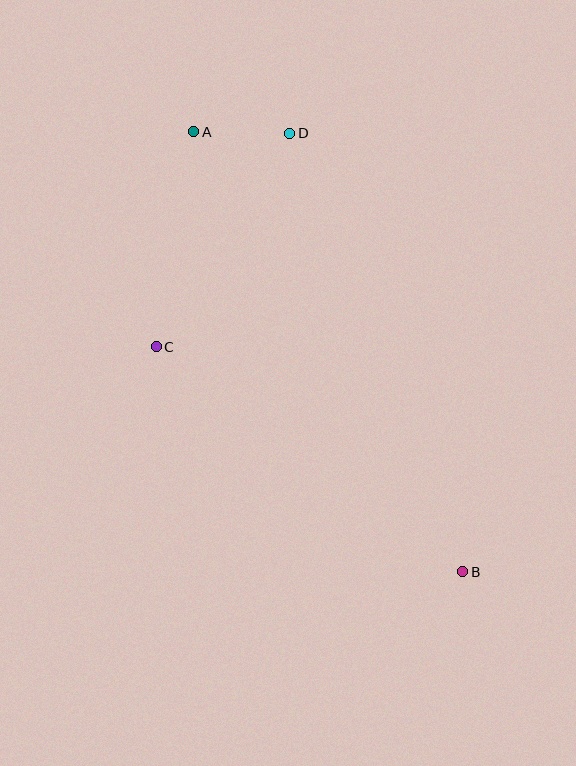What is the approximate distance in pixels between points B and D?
The distance between B and D is approximately 471 pixels.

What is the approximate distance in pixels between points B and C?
The distance between B and C is approximately 380 pixels.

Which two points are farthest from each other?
Points A and B are farthest from each other.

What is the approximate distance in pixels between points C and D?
The distance between C and D is approximately 252 pixels.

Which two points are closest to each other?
Points A and D are closest to each other.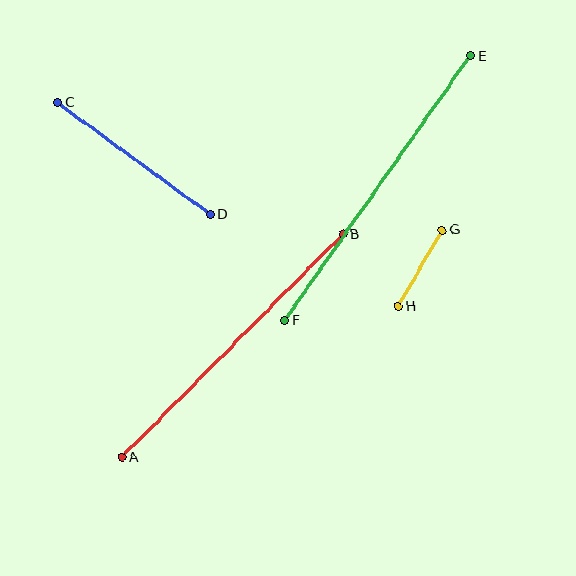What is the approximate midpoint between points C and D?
The midpoint is at approximately (134, 159) pixels.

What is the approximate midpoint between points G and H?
The midpoint is at approximately (420, 268) pixels.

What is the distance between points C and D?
The distance is approximately 189 pixels.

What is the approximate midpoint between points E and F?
The midpoint is at approximately (378, 188) pixels.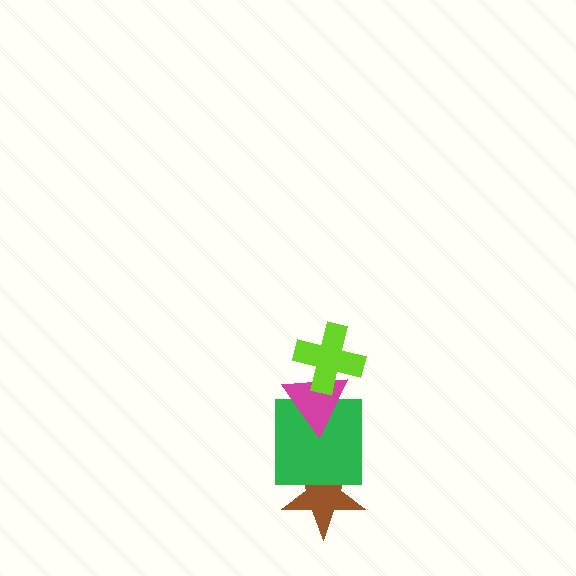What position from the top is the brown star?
The brown star is 4th from the top.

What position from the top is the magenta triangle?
The magenta triangle is 2nd from the top.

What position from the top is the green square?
The green square is 3rd from the top.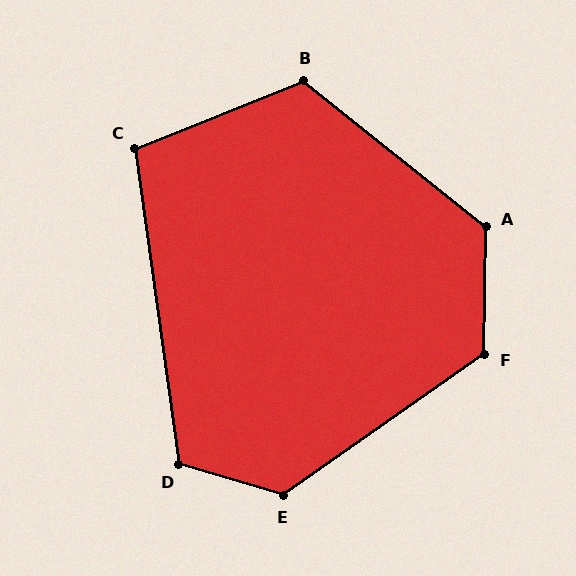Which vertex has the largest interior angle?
E, at approximately 128 degrees.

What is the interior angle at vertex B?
Approximately 120 degrees (obtuse).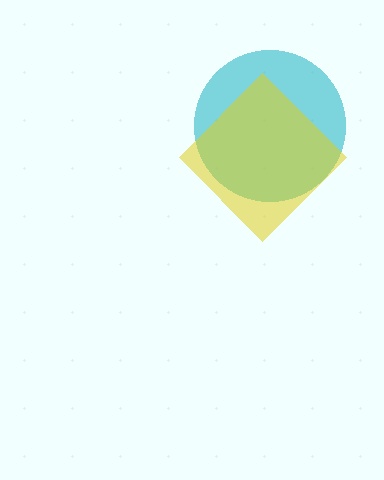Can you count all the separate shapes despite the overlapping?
Yes, there are 2 separate shapes.